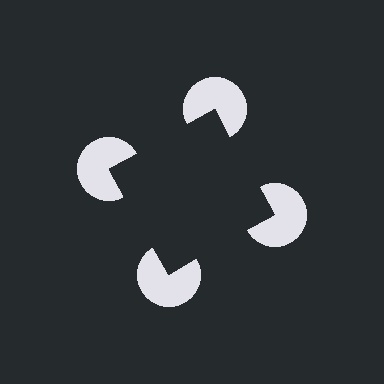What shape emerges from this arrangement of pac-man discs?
An illusory square — its edges are inferred from the aligned wedge cuts in the pac-man discs, not physically drawn.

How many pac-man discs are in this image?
There are 4 — one at each vertex of the illusory square.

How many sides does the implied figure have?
4 sides.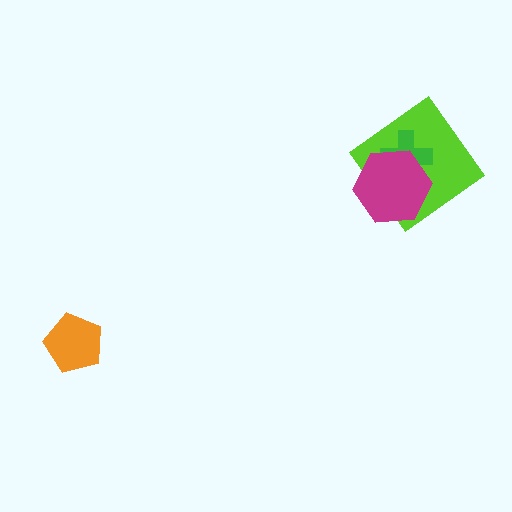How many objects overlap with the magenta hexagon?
2 objects overlap with the magenta hexagon.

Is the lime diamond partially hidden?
Yes, it is partially covered by another shape.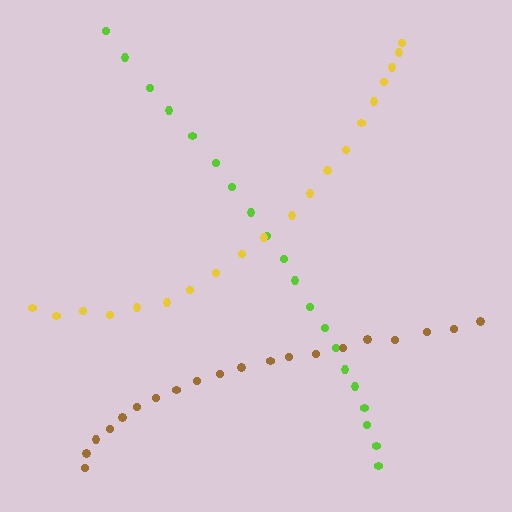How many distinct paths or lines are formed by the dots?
There are 3 distinct paths.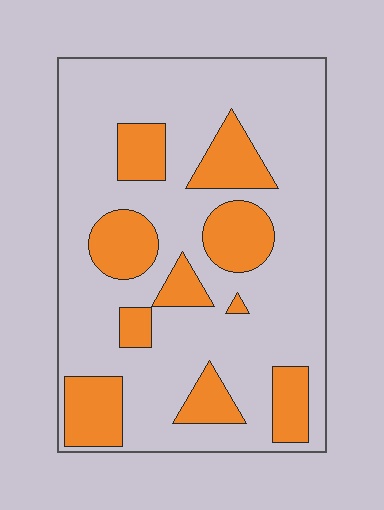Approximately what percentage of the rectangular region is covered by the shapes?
Approximately 25%.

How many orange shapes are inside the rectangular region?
10.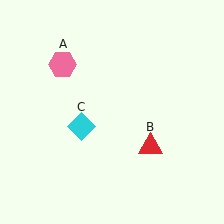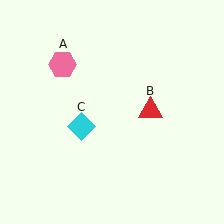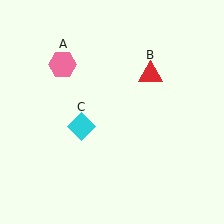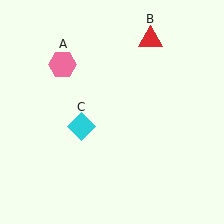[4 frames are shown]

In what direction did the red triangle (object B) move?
The red triangle (object B) moved up.